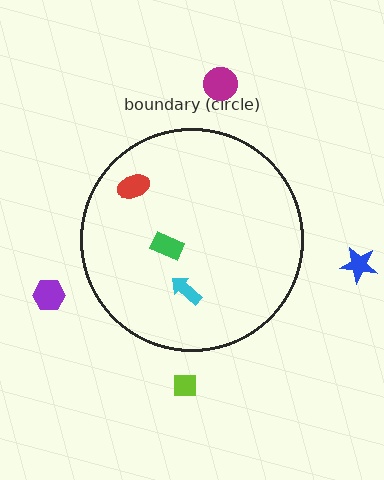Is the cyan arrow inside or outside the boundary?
Inside.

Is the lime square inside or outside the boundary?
Outside.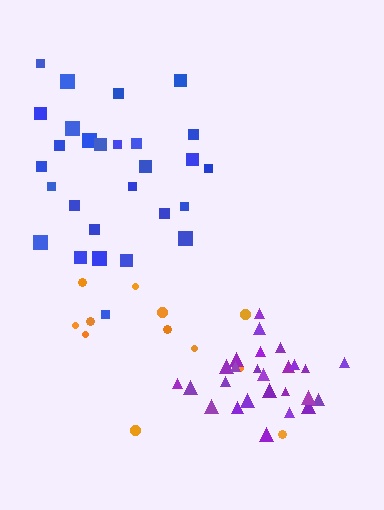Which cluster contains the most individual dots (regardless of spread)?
Blue (28).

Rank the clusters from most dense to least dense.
purple, blue, orange.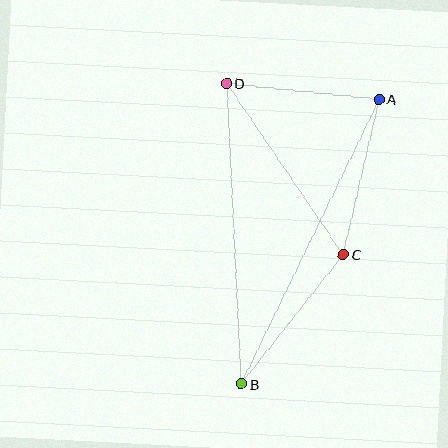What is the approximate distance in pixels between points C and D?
The distance between C and D is approximately 207 pixels.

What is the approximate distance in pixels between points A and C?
The distance between A and C is approximately 159 pixels.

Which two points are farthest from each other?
Points A and B are farthest from each other.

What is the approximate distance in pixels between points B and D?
The distance between B and D is approximately 301 pixels.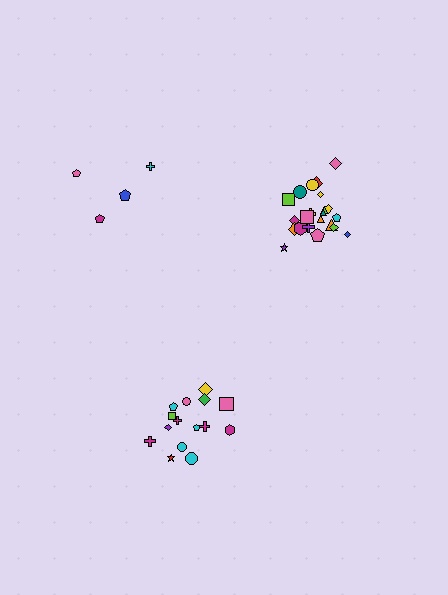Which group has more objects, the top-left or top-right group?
The top-right group.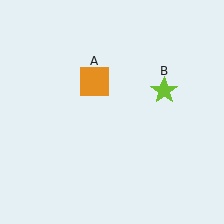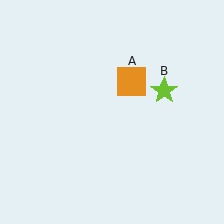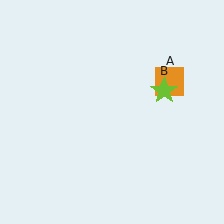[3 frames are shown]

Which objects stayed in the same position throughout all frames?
Lime star (object B) remained stationary.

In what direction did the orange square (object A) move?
The orange square (object A) moved right.